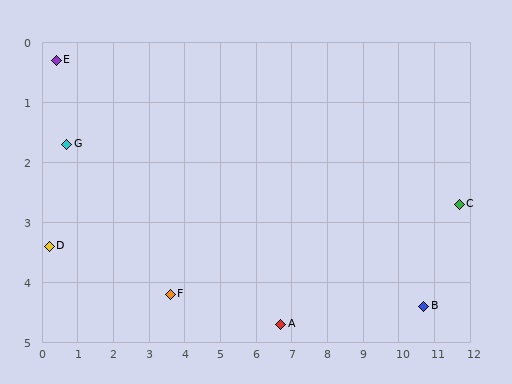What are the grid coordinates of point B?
Point B is at approximately (10.7, 4.4).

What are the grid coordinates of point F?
Point F is at approximately (3.6, 4.2).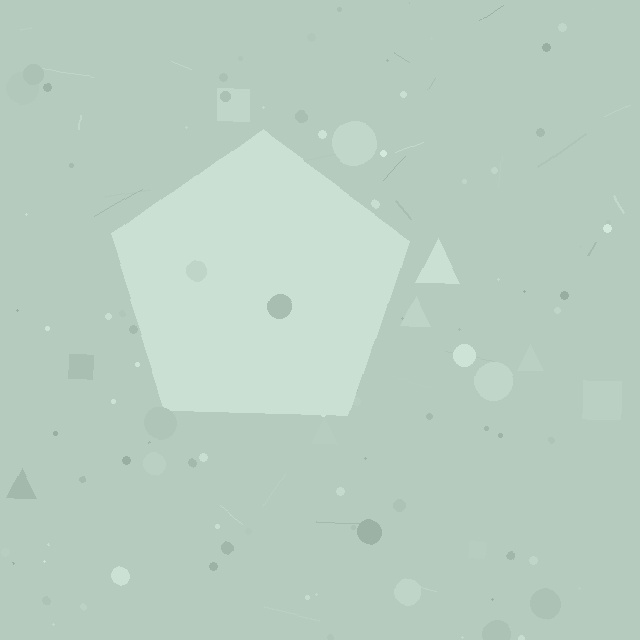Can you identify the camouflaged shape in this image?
The camouflaged shape is a pentagon.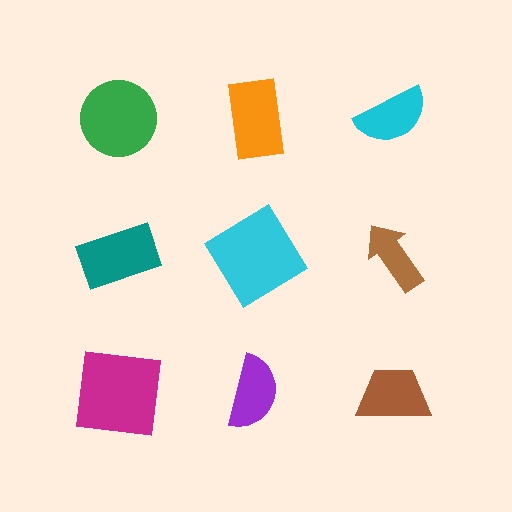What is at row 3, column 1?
A magenta square.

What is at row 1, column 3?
A cyan semicircle.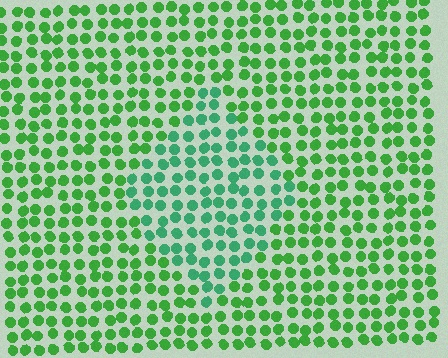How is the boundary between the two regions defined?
The boundary is defined purely by a slight shift in hue (about 29 degrees). Spacing, size, and orientation are identical on both sides.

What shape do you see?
I see a diamond.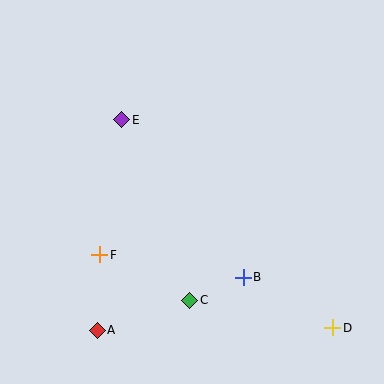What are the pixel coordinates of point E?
Point E is at (122, 120).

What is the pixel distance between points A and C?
The distance between A and C is 97 pixels.